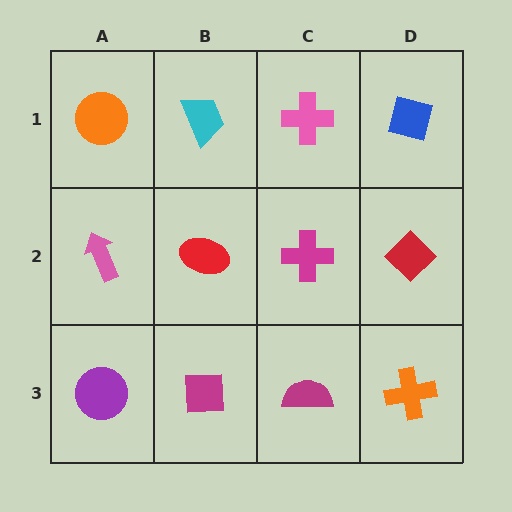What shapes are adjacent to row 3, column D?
A red diamond (row 2, column D), a magenta semicircle (row 3, column C).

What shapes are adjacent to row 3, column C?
A magenta cross (row 2, column C), a magenta square (row 3, column B), an orange cross (row 3, column D).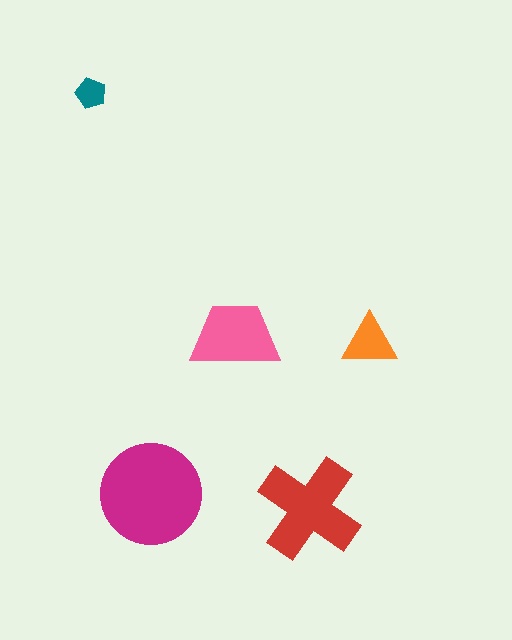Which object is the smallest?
The teal pentagon.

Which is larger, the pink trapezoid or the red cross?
The red cross.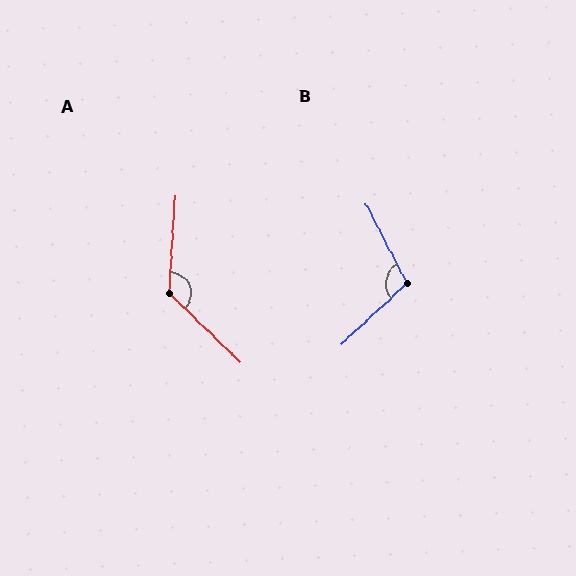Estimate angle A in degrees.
Approximately 130 degrees.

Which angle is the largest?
A, at approximately 130 degrees.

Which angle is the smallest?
B, at approximately 106 degrees.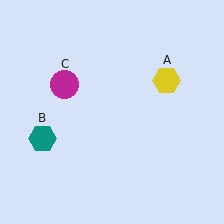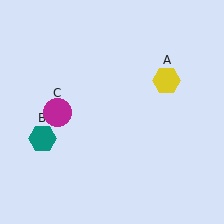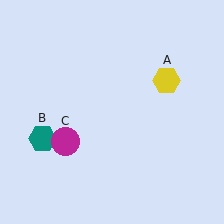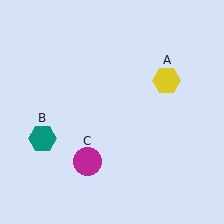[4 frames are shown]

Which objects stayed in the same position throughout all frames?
Yellow hexagon (object A) and teal hexagon (object B) remained stationary.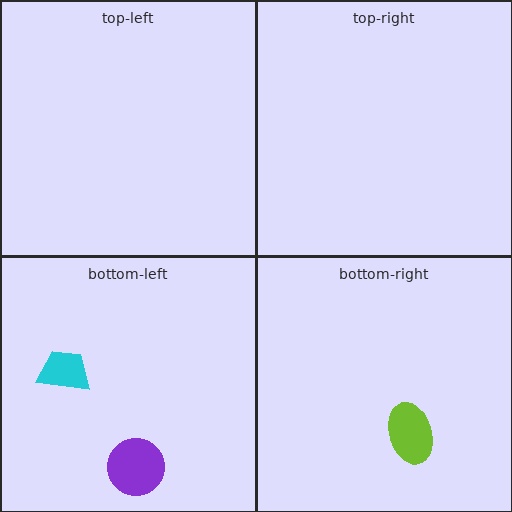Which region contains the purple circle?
The bottom-left region.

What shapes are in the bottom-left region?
The purple circle, the cyan trapezoid.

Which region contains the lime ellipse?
The bottom-right region.